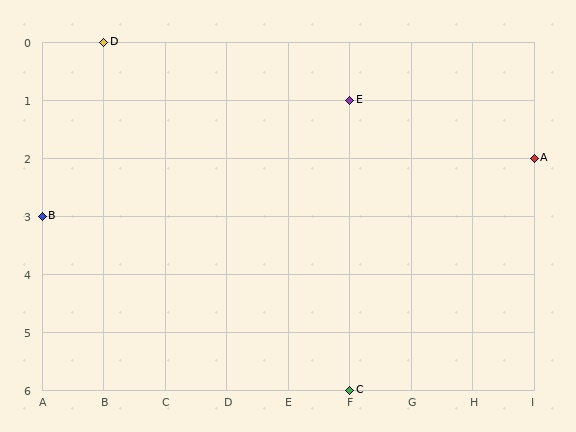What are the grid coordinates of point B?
Point B is at grid coordinates (A, 3).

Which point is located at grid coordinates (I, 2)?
Point A is at (I, 2).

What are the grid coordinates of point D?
Point D is at grid coordinates (B, 0).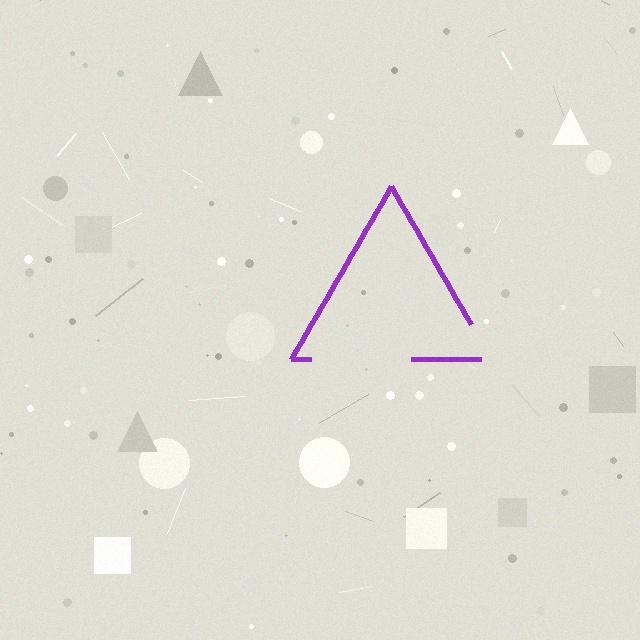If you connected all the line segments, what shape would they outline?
They would outline a triangle.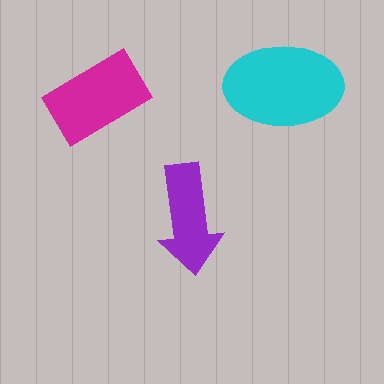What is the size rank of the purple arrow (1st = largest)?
3rd.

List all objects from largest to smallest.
The cyan ellipse, the magenta rectangle, the purple arrow.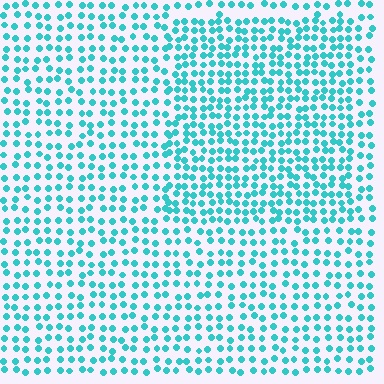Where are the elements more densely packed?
The elements are more densely packed inside the rectangle boundary.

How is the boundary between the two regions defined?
The boundary is defined by a change in element density (approximately 1.6x ratio). All elements are the same color, size, and shape.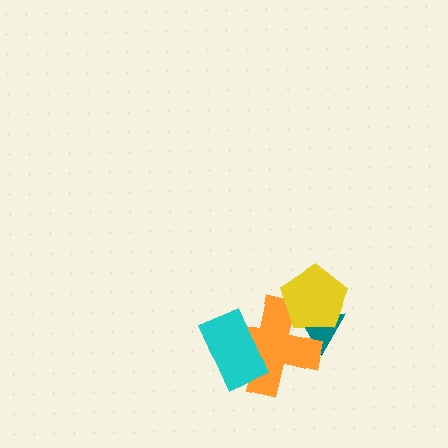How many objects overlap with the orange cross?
3 objects overlap with the orange cross.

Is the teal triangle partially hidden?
Yes, it is partially covered by another shape.